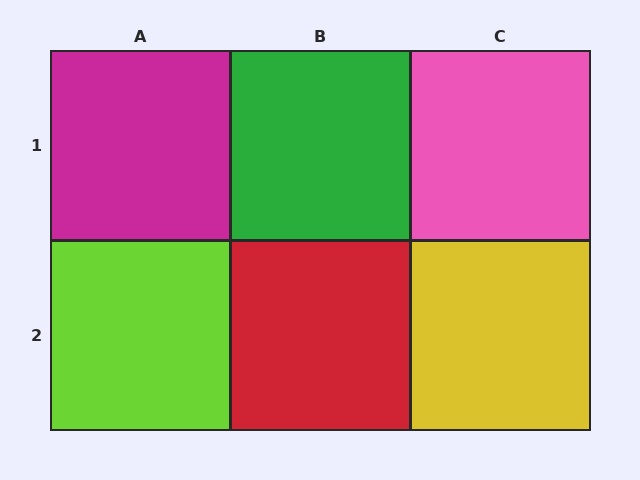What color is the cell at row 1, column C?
Pink.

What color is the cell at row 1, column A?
Magenta.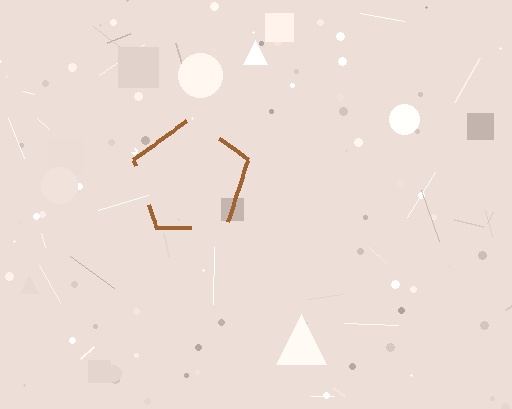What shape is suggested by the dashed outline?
The dashed outline suggests a pentagon.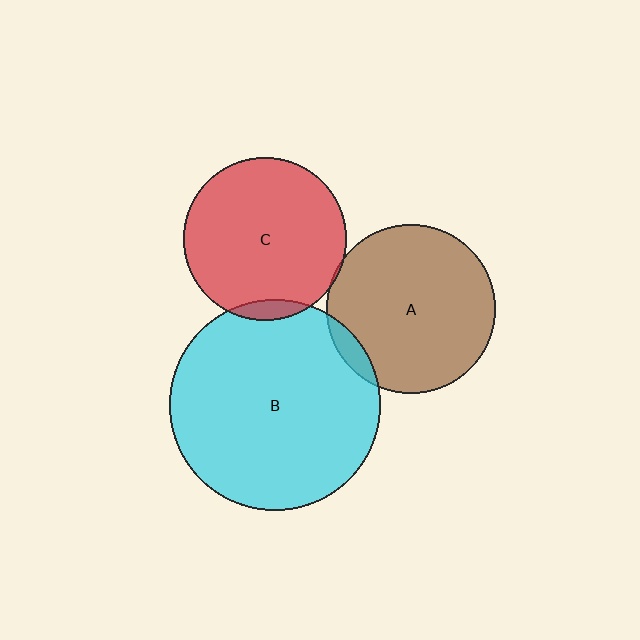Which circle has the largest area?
Circle B (cyan).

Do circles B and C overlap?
Yes.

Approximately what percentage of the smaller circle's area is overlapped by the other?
Approximately 5%.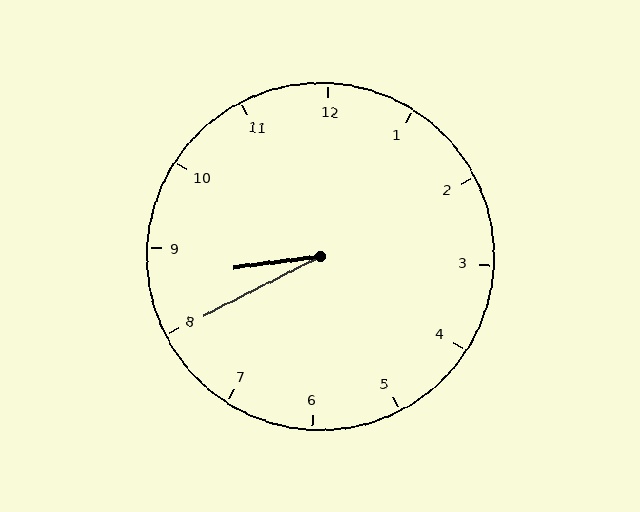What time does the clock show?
8:40.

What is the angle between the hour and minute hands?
Approximately 20 degrees.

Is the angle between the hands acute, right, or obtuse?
It is acute.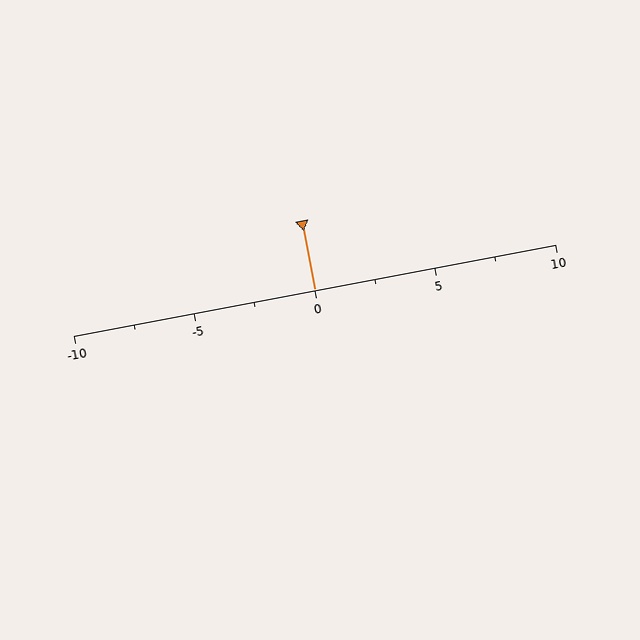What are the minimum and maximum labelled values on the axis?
The axis runs from -10 to 10.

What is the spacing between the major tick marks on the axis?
The major ticks are spaced 5 apart.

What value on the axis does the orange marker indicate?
The marker indicates approximately 0.